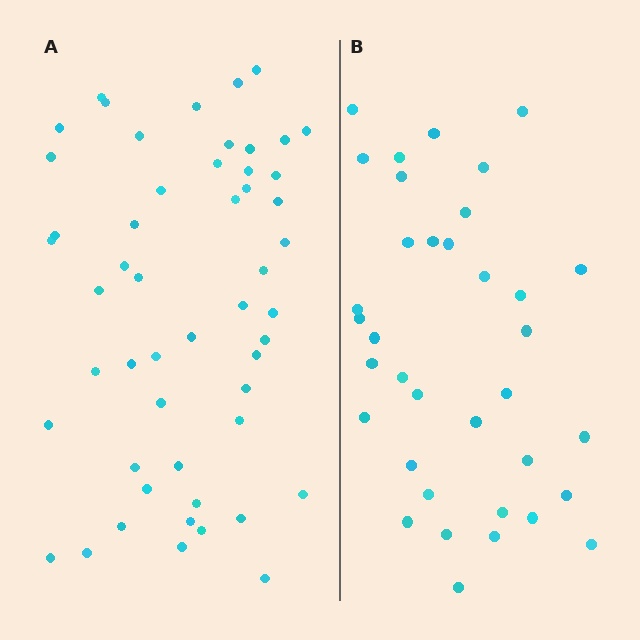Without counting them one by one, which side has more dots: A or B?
Region A (the left region) has more dots.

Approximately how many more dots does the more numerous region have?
Region A has approximately 15 more dots than region B.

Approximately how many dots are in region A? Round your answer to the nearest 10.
About 50 dots. (The exact count is 52, which rounds to 50.)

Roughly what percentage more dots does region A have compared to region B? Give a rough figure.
About 45% more.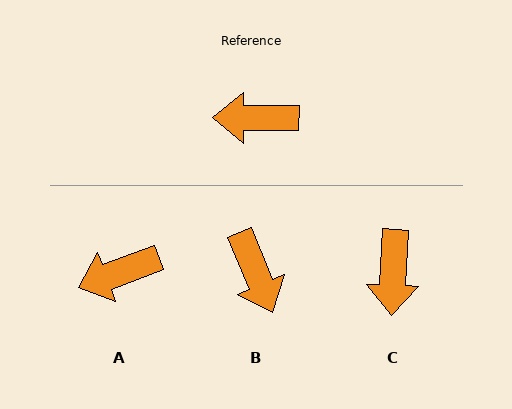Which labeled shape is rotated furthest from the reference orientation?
B, about 113 degrees away.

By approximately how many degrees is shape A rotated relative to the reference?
Approximately 20 degrees counter-clockwise.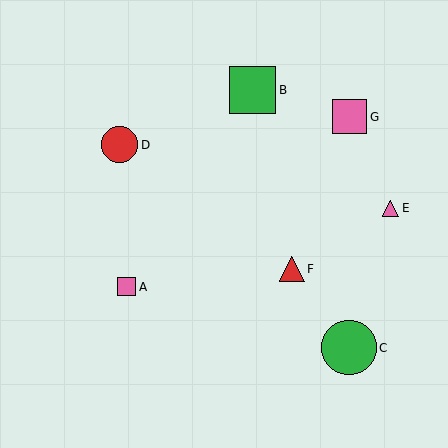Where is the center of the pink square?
The center of the pink square is at (350, 117).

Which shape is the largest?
The green circle (labeled C) is the largest.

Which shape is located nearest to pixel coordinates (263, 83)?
The green square (labeled B) at (253, 90) is nearest to that location.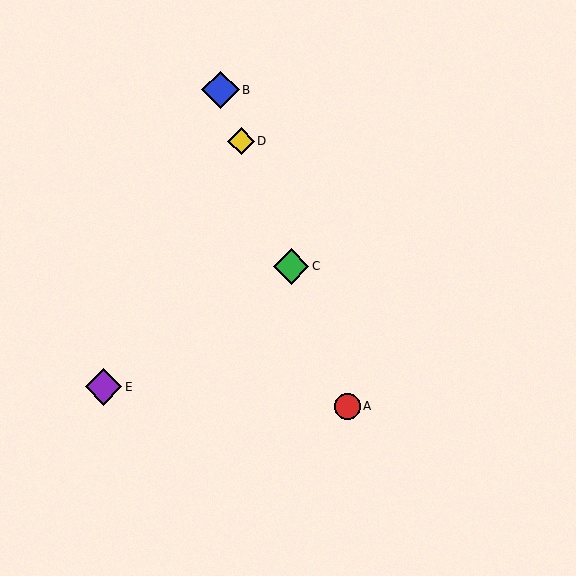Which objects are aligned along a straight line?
Objects A, B, C, D are aligned along a straight line.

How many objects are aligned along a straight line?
4 objects (A, B, C, D) are aligned along a straight line.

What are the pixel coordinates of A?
Object A is at (347, 406).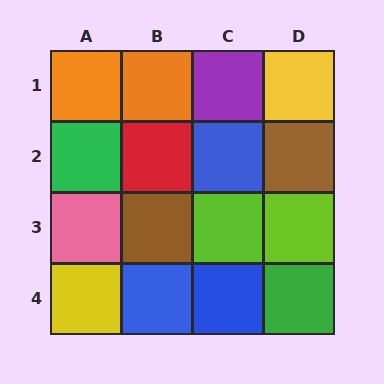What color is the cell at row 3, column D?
Lime.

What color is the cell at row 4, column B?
Blue.